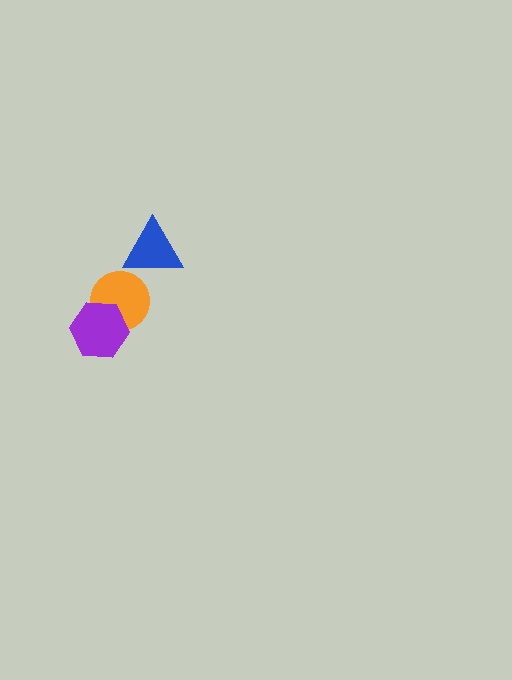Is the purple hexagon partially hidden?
No, no other shape covers it.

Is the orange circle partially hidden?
Yes, it is partially covered by another shape.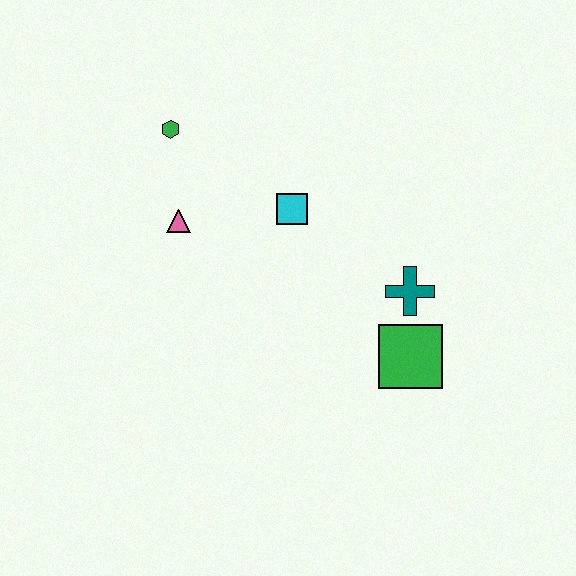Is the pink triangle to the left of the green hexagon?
No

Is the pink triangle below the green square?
No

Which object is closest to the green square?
The teal cross is closest to the green square.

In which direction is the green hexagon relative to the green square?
The green hexagon is to the left of the green square.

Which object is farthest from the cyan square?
The green square is farthest from the cyan square.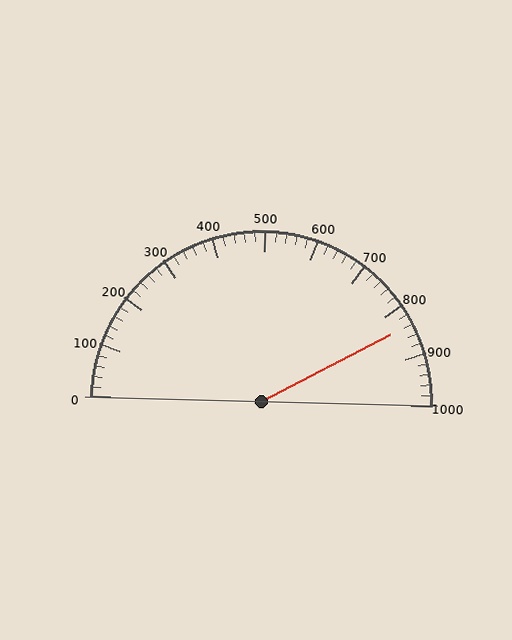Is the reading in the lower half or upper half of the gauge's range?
The reading is in the upper half of the range (0 to 1000).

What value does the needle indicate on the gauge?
The needle indicates approximately 840.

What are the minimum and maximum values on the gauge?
The gauge ranges from 0 to 1000.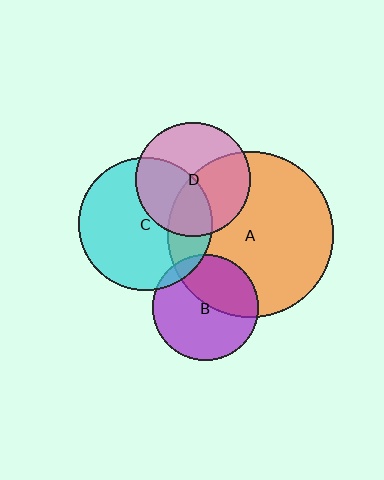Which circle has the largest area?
Circle A (orange).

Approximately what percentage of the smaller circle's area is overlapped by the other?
Approximately 10%.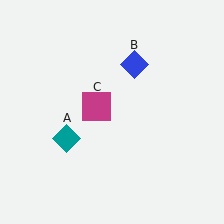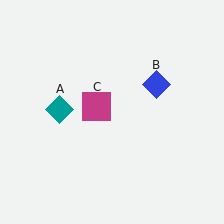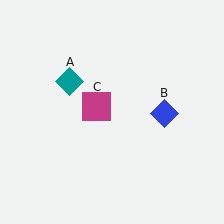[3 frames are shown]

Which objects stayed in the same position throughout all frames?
Magenta square (object C) remained stationary.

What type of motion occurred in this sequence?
The teal diamond (object A), blue diamond (object B) rotated clockwise around the center of the scene.